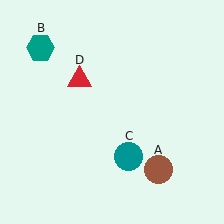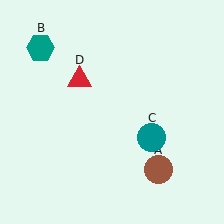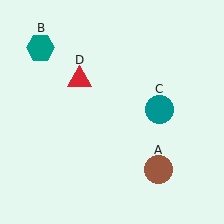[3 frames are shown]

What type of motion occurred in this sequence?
The teal circle (object C) rotated counterclockwise around the center of the scene.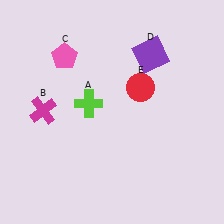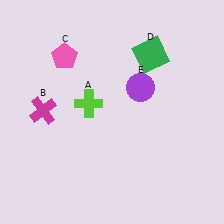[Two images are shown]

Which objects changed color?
D changed from purple to green. E changed from red to purple.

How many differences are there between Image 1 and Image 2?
There are 2 differences between the two images.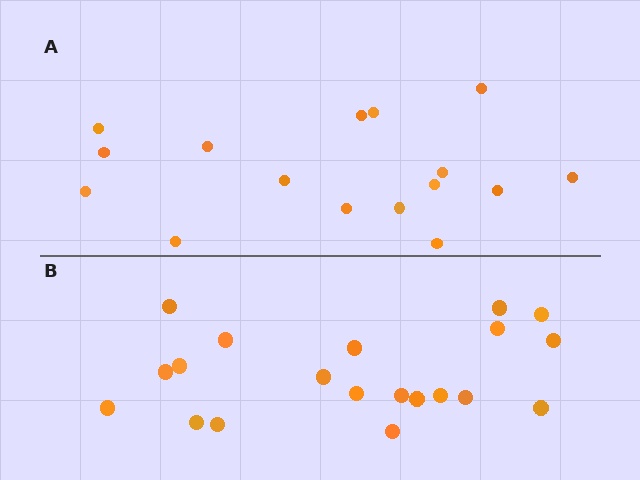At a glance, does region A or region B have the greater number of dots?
Region B (the bottom region) has more dots.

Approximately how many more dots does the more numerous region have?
Region B has about 4 more dots than region A.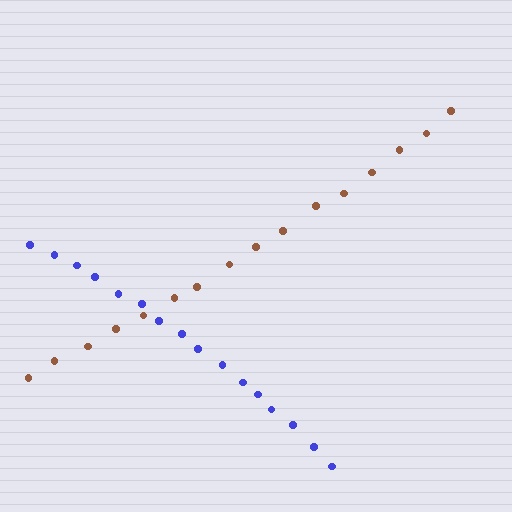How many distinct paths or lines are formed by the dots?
There are 2 distinct paths.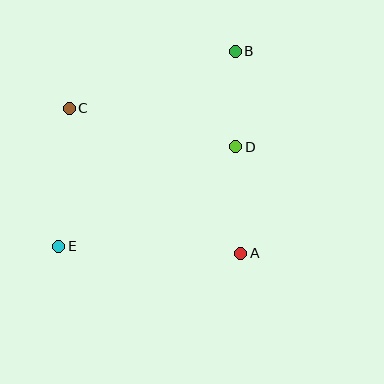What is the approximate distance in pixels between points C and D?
The distance between C and D is approximately 171 pixels.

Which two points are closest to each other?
Points B and D are closest to each other.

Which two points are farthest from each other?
Points B and E are farthest from each other.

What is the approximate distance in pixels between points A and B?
The distance between A and B is approximately 202 pixels.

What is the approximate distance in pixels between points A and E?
The distance between A and E is approximately 182 pixels.